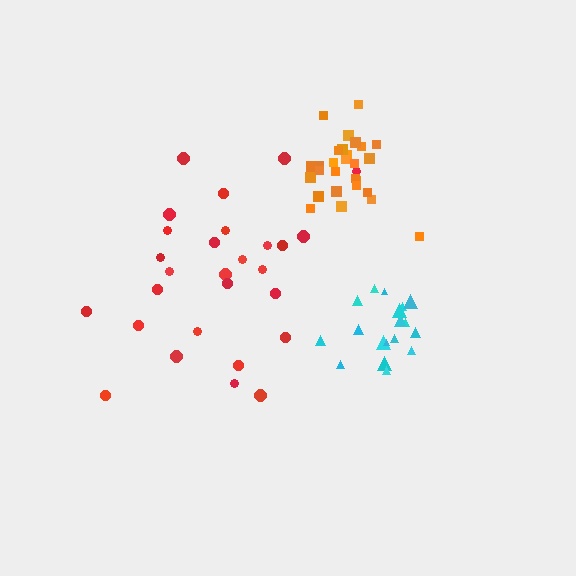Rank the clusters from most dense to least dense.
orange, cyan, red.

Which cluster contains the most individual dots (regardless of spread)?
Red (28).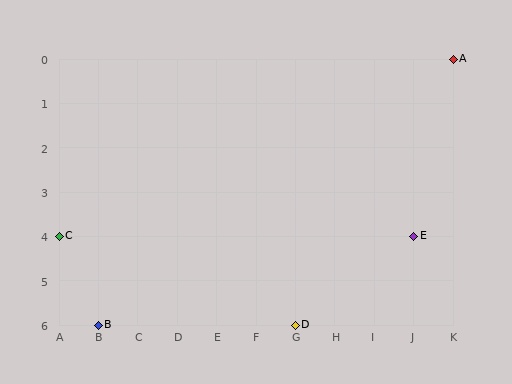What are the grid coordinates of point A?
Point A is at grid coordinates (K, 0).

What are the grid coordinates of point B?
Point B is at grid coordinates (B, 6).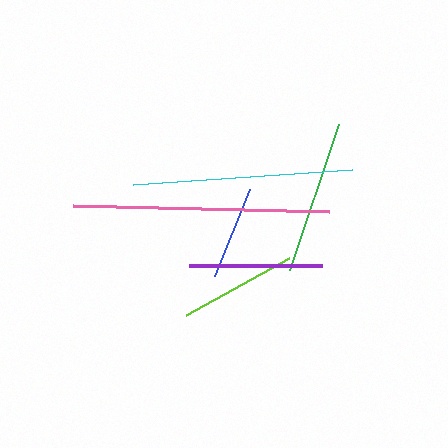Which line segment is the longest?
The pink line is the longest at approximately 256 pixels.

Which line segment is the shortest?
The blue line is the shortest at approximately 94 pixels.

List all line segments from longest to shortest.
From longest to shortest: pink, cyan, green, purple, lime, blue.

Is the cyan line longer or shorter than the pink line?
The pink line is longer than the cyan line.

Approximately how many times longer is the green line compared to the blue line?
The green line is approximately 1.6 times the length of the blue line.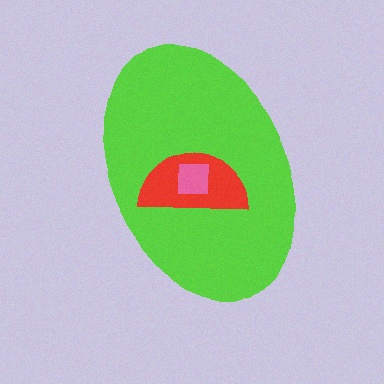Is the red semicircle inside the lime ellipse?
Yes.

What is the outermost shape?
The lime ellipse.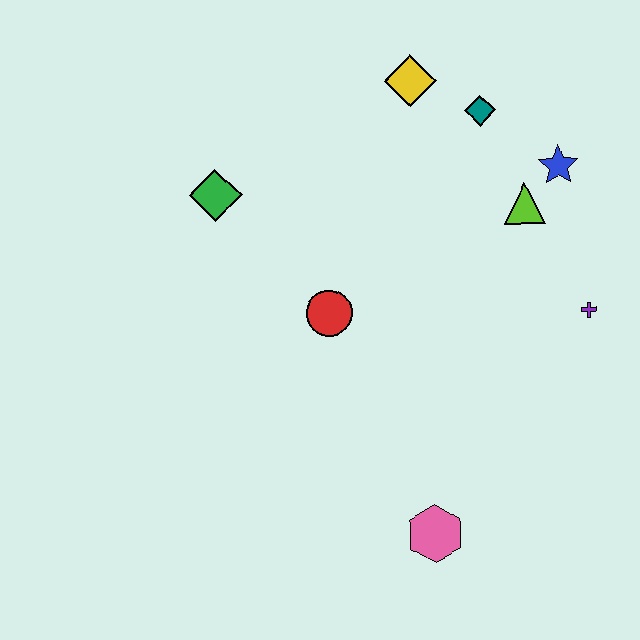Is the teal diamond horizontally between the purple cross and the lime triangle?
No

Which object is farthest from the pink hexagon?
The yellow diamond is farthest from the pink hexagon.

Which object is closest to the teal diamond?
The yellow diamond is closest to the teal diamond.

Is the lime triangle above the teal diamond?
No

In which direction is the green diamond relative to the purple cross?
The green diamond is to the left of the purple cross.